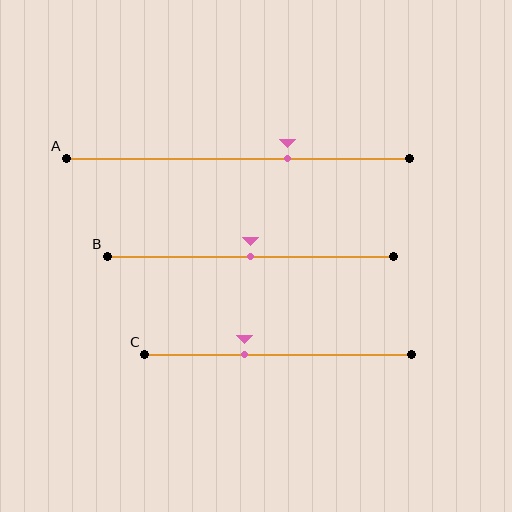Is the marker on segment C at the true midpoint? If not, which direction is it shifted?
No, the marker on segment C is shifted to the left by about 13% of the segment length.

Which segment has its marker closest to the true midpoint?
Segment B has its marker closest to the true midpoint.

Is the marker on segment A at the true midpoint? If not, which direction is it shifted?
No, the marker on segment A is shifted to the right by about 14% of the segment length.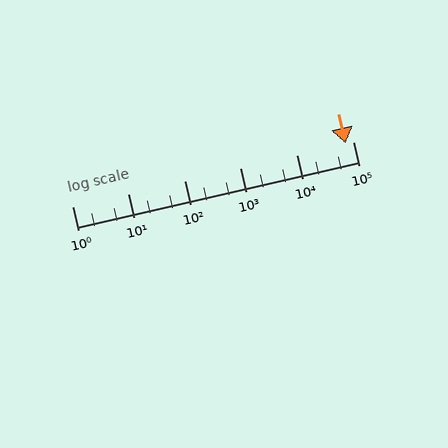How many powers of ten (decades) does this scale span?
The scale spans 5 decades, from 1 to 100000.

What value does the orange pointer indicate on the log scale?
The pointer indicates approximately 75000.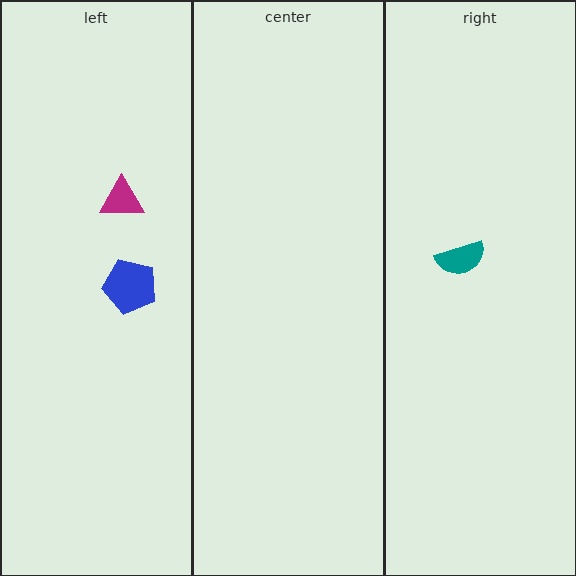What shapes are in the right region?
The teal semicircle.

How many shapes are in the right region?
1.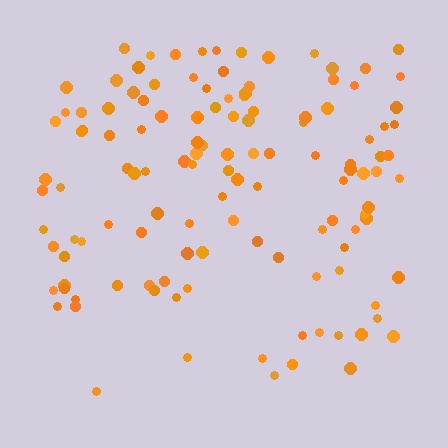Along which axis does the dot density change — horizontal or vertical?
Vertical.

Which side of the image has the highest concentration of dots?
The top.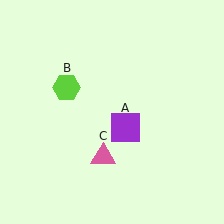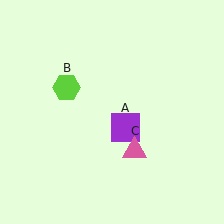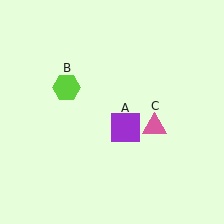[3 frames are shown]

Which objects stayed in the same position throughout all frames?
Purple square (object A) and lime hexagon (object B) remained stationary.